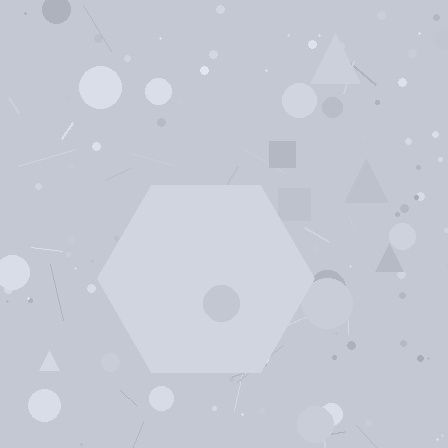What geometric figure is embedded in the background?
A hexagon is embedded in the background.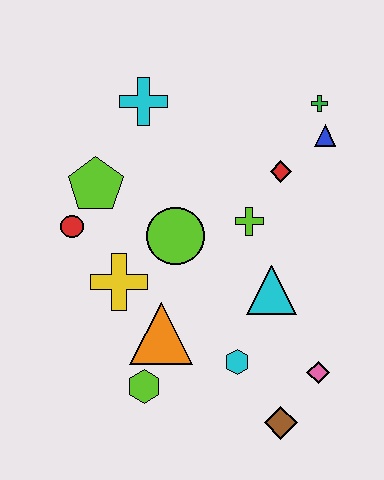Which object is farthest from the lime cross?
The brown diamond is farthest from the lime cross.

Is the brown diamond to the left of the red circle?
No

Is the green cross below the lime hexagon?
No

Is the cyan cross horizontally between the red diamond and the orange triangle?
No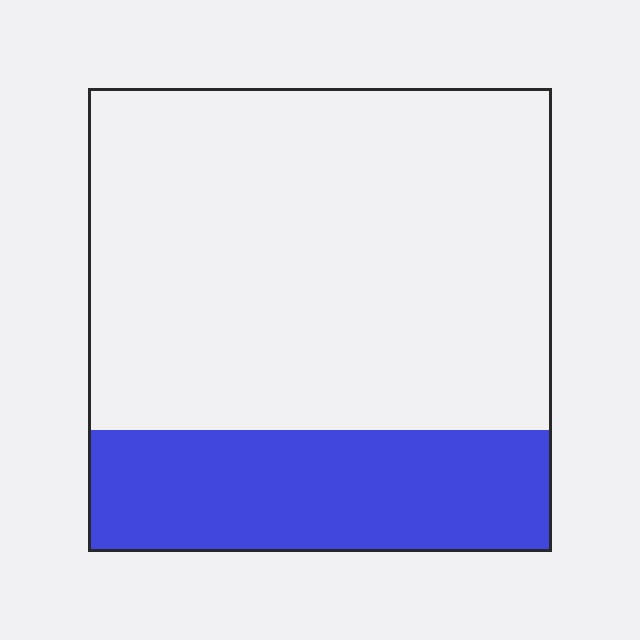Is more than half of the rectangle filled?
No.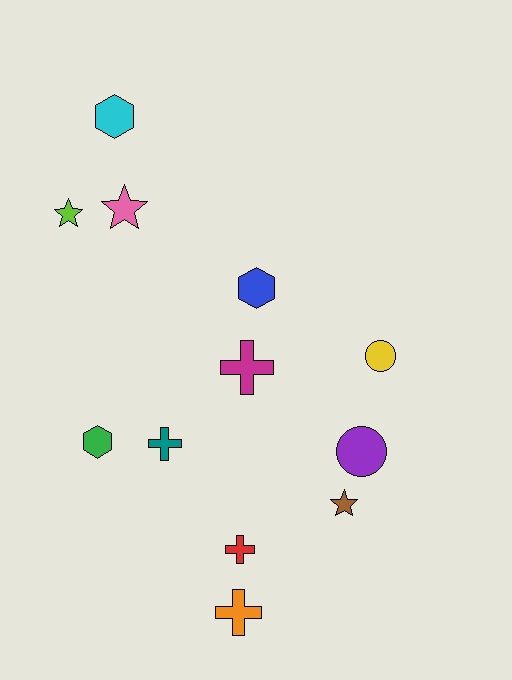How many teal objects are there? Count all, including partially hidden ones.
There is 1 teal object.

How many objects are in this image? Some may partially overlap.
There are 12 objects.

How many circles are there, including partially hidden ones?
There are 2 circles.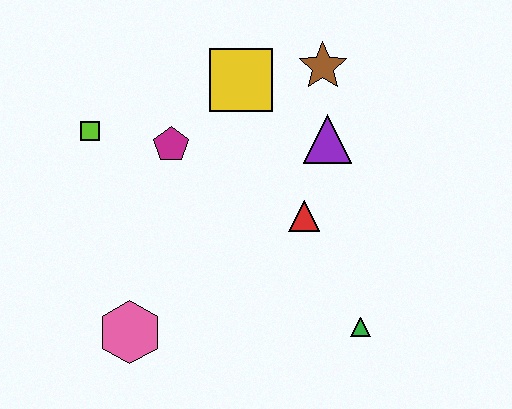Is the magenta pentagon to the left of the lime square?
No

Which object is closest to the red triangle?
The purple triangle is closest to the red triangle.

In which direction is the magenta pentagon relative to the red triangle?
The magenta pentagon is to the left of the red triangle.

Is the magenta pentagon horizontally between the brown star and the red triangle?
No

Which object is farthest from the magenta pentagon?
The green triangle is farthest from the magenta pentagon.